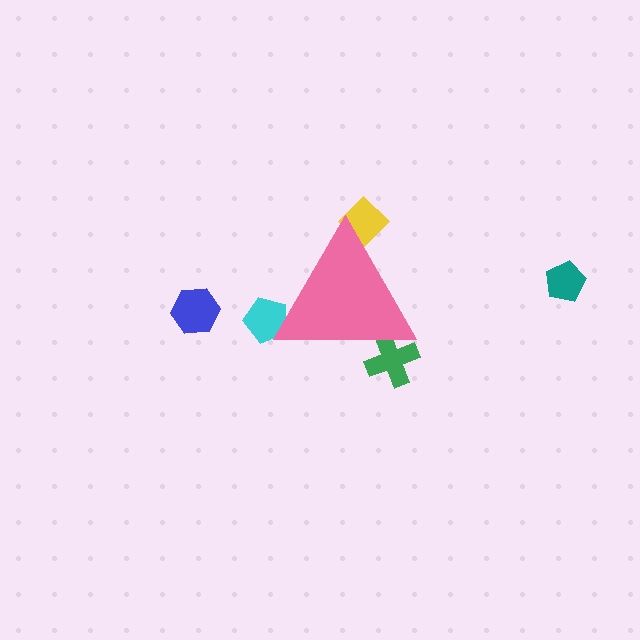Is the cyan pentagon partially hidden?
Yes, the cyan pentagon is partially hidden behind the pink triangle.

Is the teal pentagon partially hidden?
No, the teal pentagon is fully visible.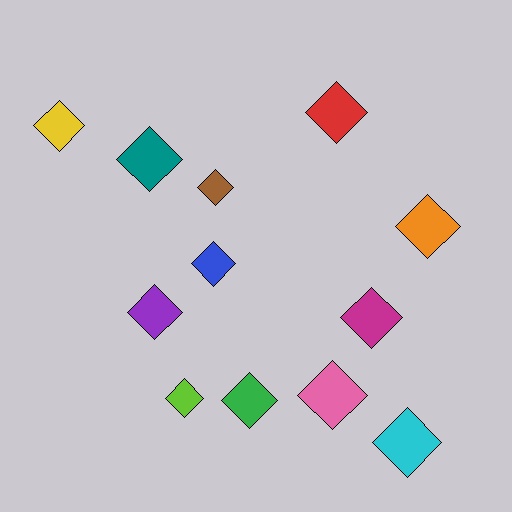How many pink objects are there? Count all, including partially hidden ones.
There is 1 pink object.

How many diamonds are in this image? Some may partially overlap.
There are 12 diamonds.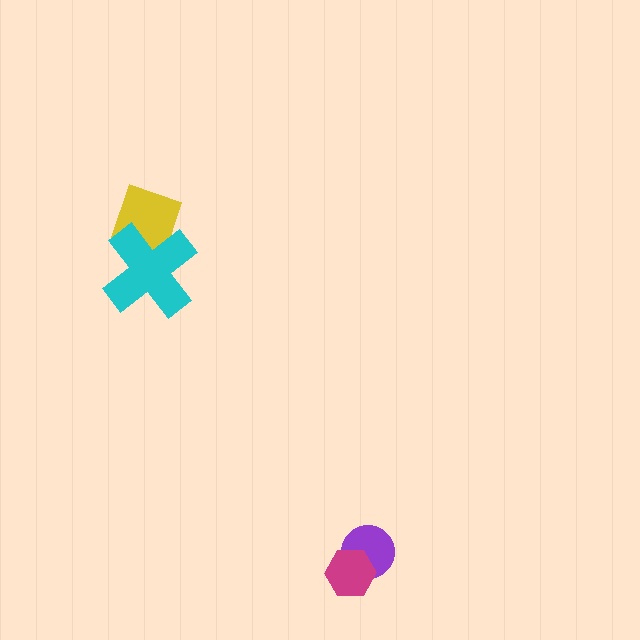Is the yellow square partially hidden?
Yes, it is partially covered by another shape.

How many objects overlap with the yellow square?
1 object overlaps with the yellow square.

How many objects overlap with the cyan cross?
1 object overlaps with the cyan cross.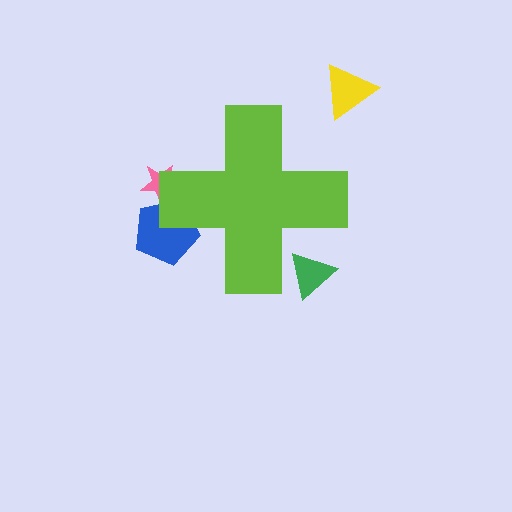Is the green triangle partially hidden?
Yes, the green triangle is partially hidden behind the lime cross.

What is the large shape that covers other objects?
A lime cross.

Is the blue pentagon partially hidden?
Yes, the blue pentagon is partially hidden behind the lime cross.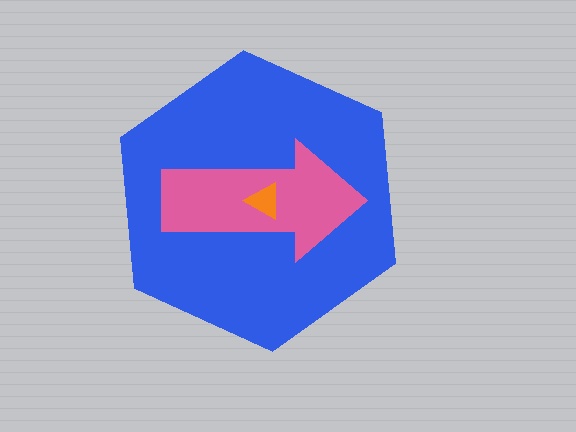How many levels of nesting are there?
3.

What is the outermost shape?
The blue hexagon.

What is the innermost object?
The orange triangle.